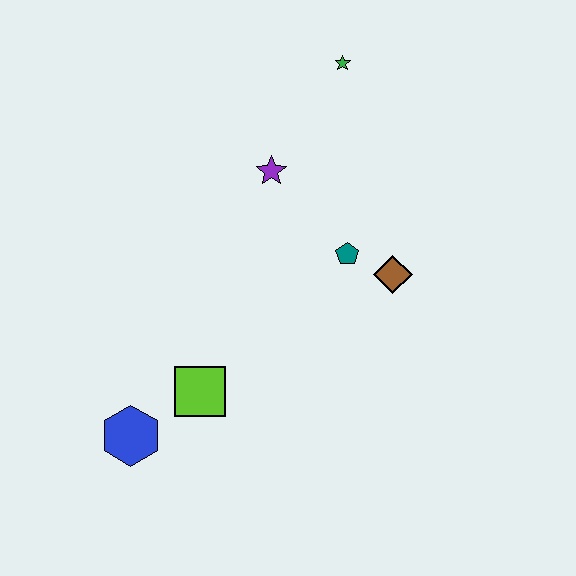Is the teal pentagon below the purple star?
Yes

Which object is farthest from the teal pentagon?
The blue hexagon is farthest from the teal pentagon.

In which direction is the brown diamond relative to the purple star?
The brown diamond is to the right of the purple star.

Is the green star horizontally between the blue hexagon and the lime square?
No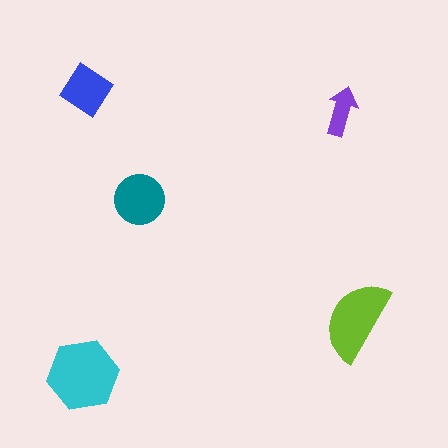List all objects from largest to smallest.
The cyan hexagon, the lime semicircle, the teal circle, the blue diamond, the purple arrow.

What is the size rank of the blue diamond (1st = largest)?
4th.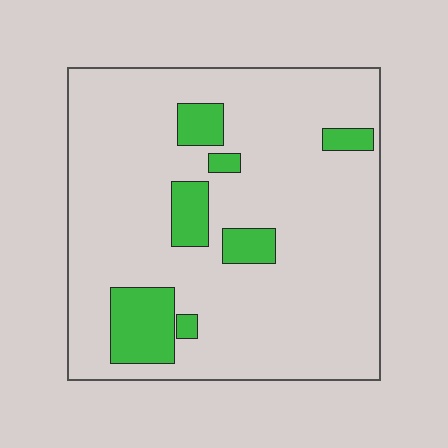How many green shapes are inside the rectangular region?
7.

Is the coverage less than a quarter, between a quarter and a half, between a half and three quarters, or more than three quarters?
Less than a quarter.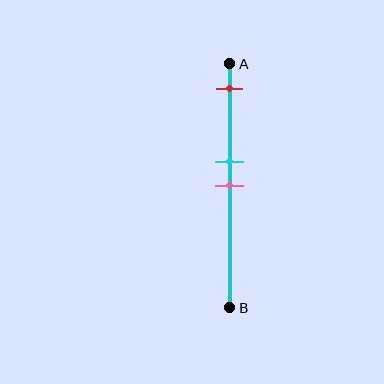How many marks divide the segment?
There are 3 marks dividing the segment.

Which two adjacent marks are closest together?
The cyan and pink marks are the closest adjacent pair.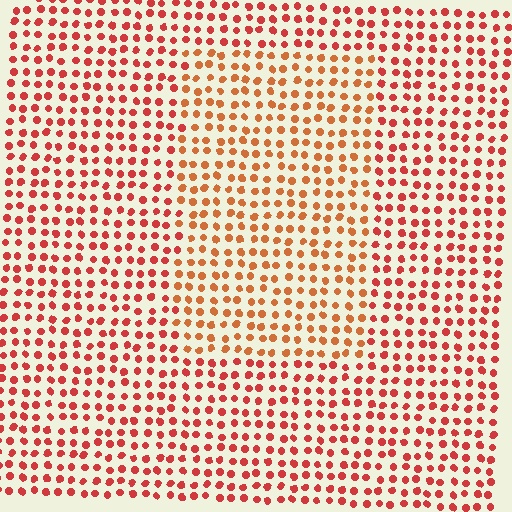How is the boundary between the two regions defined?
The boundary is defined purely by a slight shift in hue (about 24 degrees). Spacing, size, and orientation are identical on both sides.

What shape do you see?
I see a rectangle.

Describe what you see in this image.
The image is filled with small red elements in a uniform arrangement. A rectangle-shaped region is visible where the elements are tinted to a slightly different hue, forming a subtle color boundary.